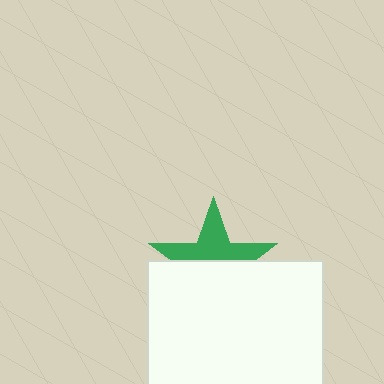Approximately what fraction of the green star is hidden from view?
Roughly 53% of the green star is hidden behind the white square.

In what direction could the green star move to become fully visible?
The green star could move up. That would shift it out from behind the white square entirely.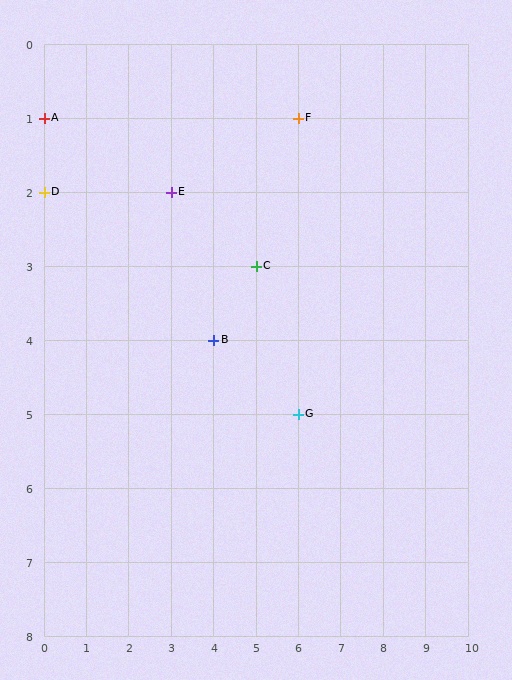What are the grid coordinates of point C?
Point C is at grid coordinates (5, 3).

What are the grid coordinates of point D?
Point D is at grid coordinates (0, 2).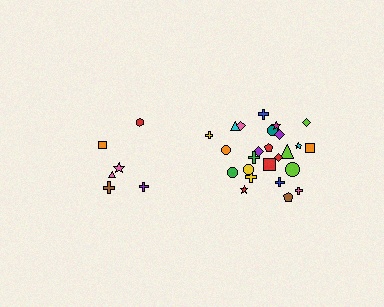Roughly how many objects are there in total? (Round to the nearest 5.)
Roughly 30 objects in total.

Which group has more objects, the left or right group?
The right group.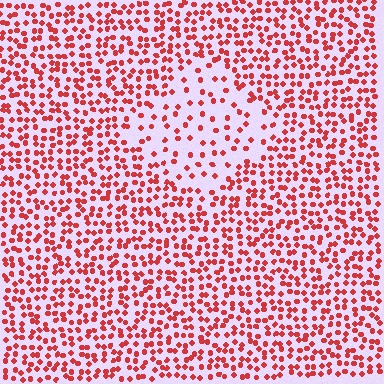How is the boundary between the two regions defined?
The boundary is defined by a change in element density (approximately 2.3x ratio). All elements are the same color, size, and shape.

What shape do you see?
I see a diamond.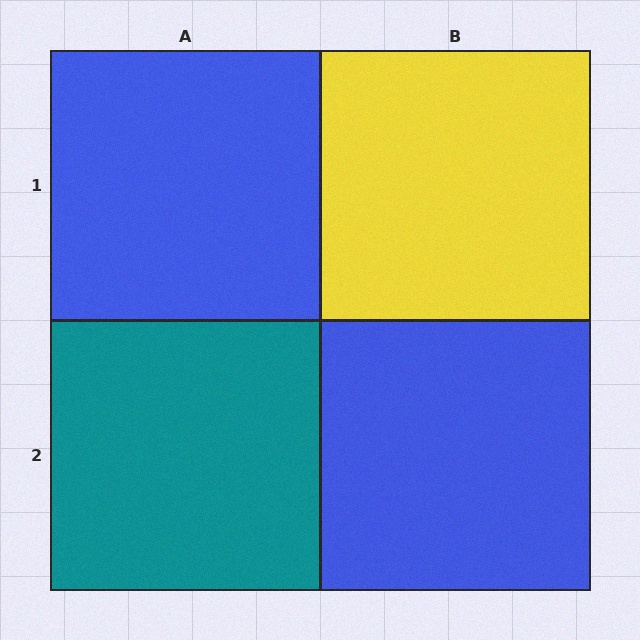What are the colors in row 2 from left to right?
Teal, blue.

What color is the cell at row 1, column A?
Blue.